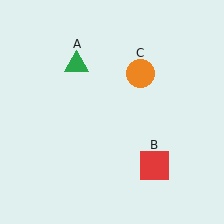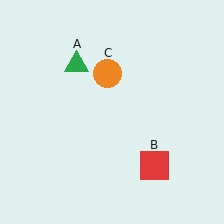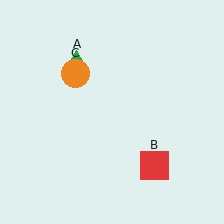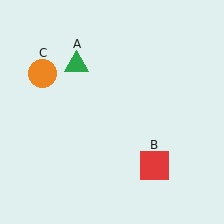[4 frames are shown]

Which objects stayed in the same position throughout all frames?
Green triangle (object A) and red square (object B) remained stationary.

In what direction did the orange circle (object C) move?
The orange circle (object C) moved left.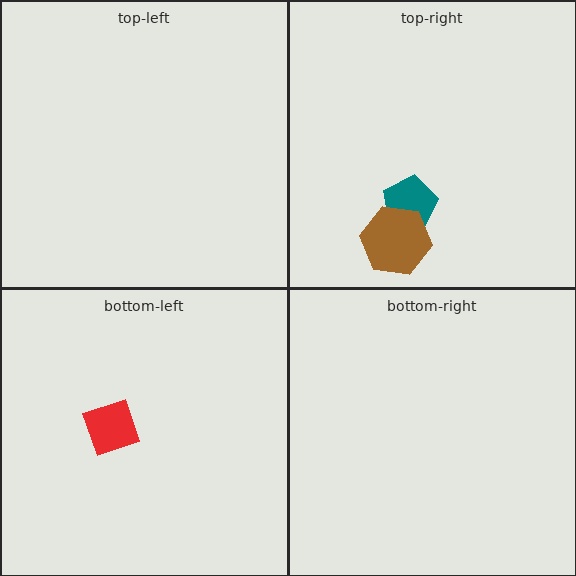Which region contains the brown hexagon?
The top-right region.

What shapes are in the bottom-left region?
The red diamond.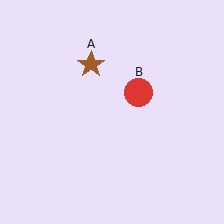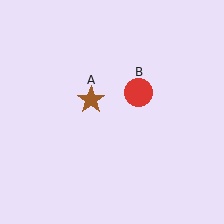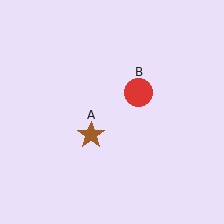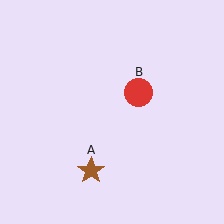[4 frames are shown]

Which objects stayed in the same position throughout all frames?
Red circle (object B) remained stationary.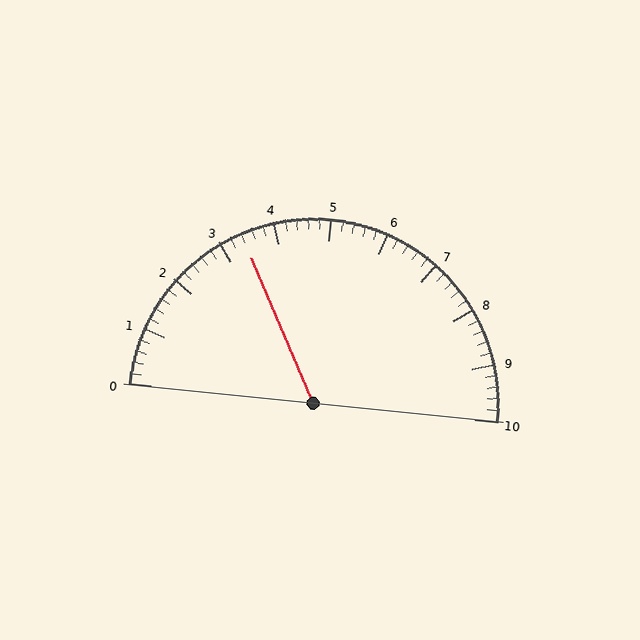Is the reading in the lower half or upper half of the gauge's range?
The reading is in the lower half of the range (0 to 10).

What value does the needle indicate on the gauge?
The needle indicates approximately 3.4.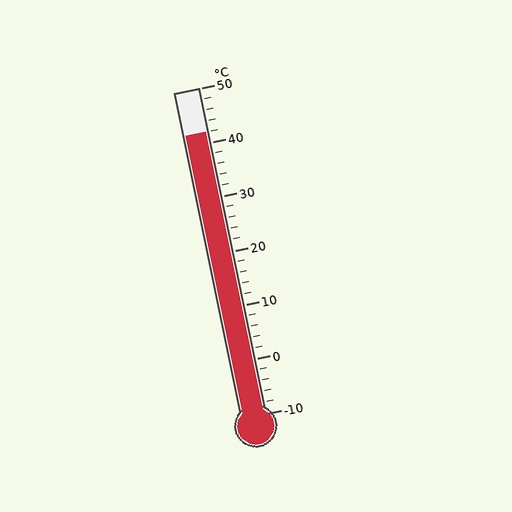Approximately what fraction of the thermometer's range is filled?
The thermometer is filled to approximately 85% of its range.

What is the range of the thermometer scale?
The thermometer scale ranges from -10°C to 50°C.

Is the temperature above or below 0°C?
The temperature is above 0°C.